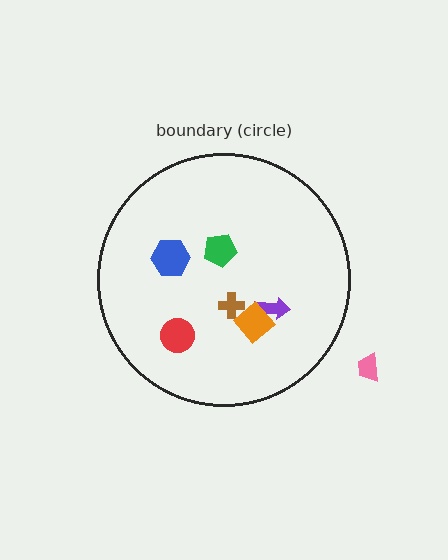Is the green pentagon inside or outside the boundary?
Inside.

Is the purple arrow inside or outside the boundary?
Inside.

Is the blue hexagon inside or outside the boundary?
Inside.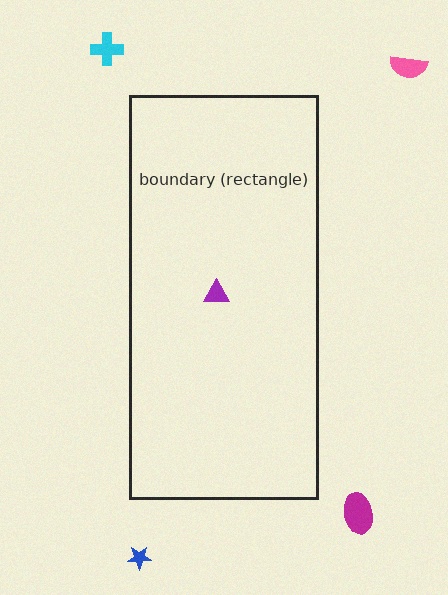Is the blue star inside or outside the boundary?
Outside.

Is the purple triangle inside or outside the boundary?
Inside.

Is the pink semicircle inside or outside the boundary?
Outside.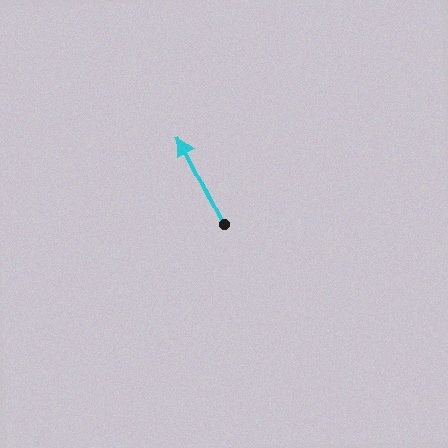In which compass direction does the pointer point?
Northwest.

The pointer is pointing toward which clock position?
Roughly 11 o'clock.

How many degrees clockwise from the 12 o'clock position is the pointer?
Approximately 333 degrees.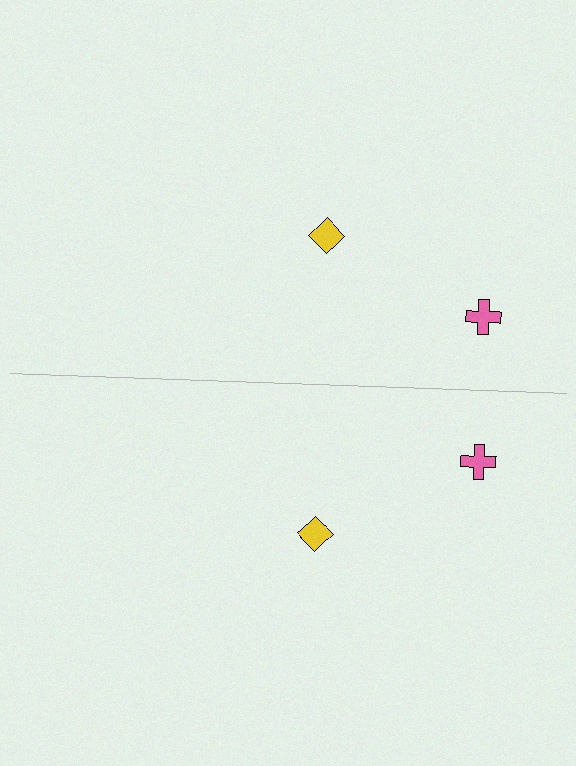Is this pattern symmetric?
Yes, this pattern has bilateral (reflection) symmetry.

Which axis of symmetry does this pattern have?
The pattern has a horizontal axis of symmetry running through the center of the image.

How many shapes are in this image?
There are 4 shapes in this image.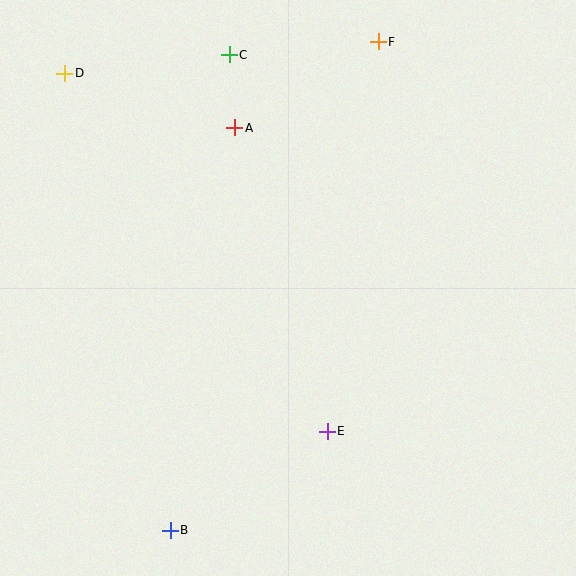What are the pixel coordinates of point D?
Point D is at (65, 73).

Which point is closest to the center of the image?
Point E at (327, 431) is closest to the center.